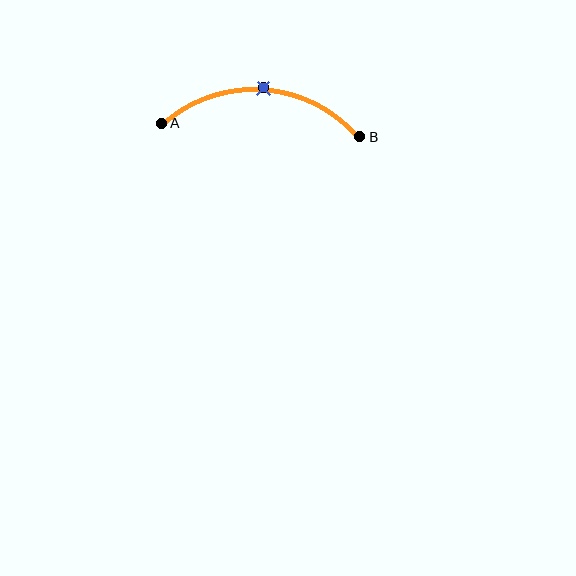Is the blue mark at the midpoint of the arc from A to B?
Yes. The blue mark lies on the arc at equal arc-length from both A and B — it is the arc midpoint.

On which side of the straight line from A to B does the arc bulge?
The arc bulges above the straight line connecting A and B.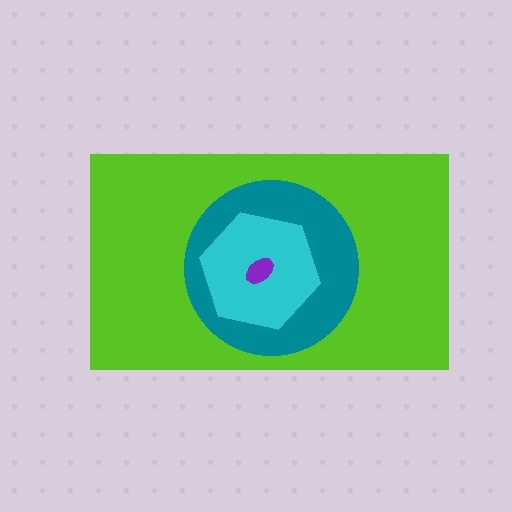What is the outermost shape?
The lime rectangle.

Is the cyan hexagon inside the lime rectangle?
Yes.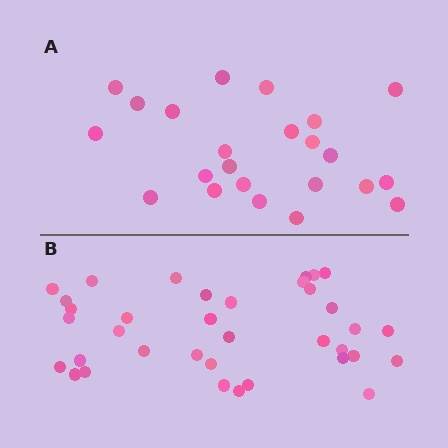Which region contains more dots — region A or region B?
Region B (the bottom region) has more dots.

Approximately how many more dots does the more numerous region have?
Region B has approximately 15 more dots than region A.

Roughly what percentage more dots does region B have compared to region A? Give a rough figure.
About 55% more.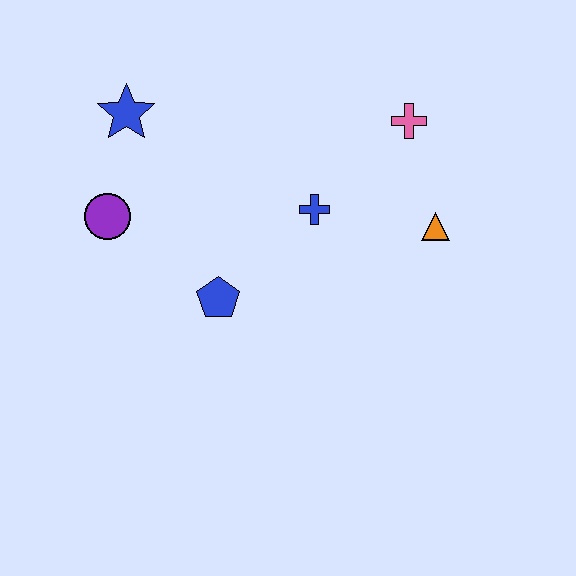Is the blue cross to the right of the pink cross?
No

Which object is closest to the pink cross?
The orange triangle is closest to the pink cross.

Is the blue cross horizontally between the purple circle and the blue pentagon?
No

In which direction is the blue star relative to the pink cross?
The blue star is to the left of the pink cross.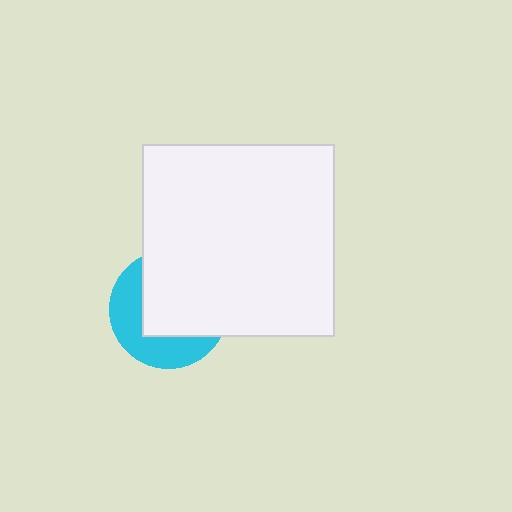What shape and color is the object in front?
The object in front is a white square.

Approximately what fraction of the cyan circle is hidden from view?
Roughly 60% of the cyan circle is hidden behind the white square.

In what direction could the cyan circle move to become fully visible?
The cyan circle could move toward the lower-left. That would shift it out from behind the white square entirely.